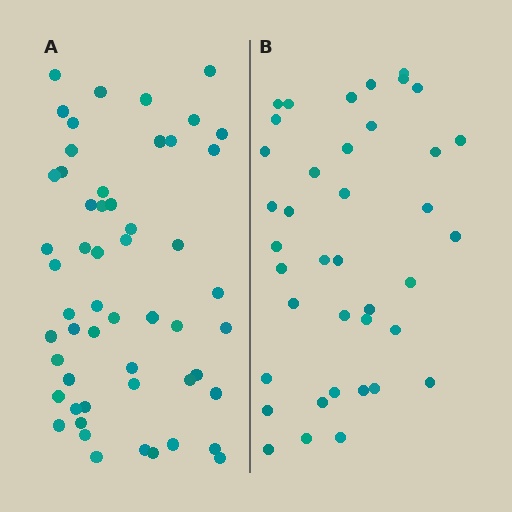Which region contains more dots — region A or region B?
Region A (the left region) has more dots.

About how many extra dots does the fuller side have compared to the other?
Region A has approximately 15 more dots than region B.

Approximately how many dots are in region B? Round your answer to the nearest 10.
About 40 dots. (The exact count is 39, which rounds to 40.)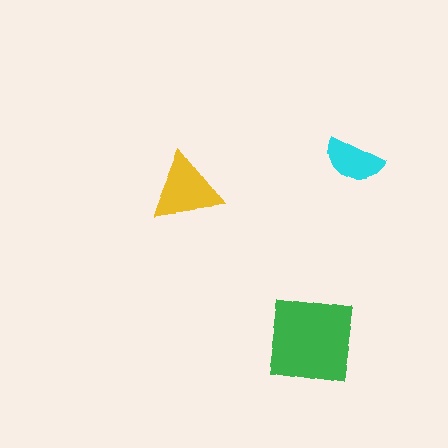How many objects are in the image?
There are 3 objects in the image.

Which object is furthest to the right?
The cyan semicircle is rightmost.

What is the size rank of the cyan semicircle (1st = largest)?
3rd.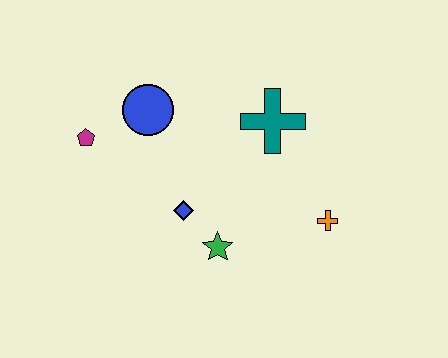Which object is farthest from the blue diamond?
The orange cross is farthest from the blue diamond.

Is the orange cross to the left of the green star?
No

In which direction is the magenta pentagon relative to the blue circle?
The magenta pentagon is to the left of the blue circle.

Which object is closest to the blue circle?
The magenta pentagon is closest to the blue circle.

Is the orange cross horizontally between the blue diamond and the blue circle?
No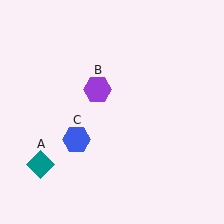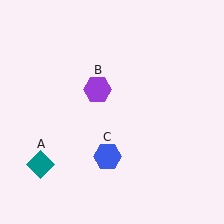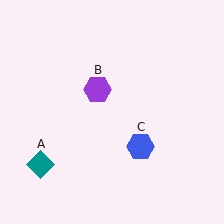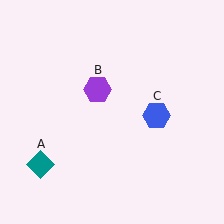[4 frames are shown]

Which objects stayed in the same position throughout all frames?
Teal diamond (object A) and purple hexagon (object B) remained stationary.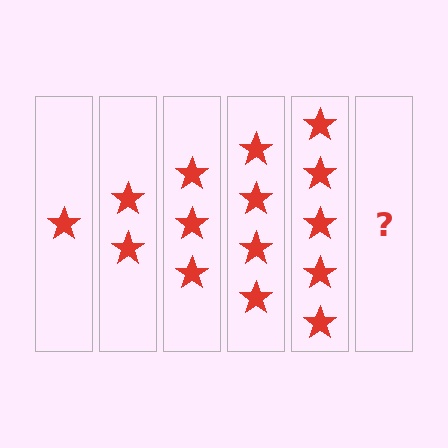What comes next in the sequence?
The next element should be 6 stars.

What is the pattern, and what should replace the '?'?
The pattern is that each step adds one more star. The '?' should be 6 stars.